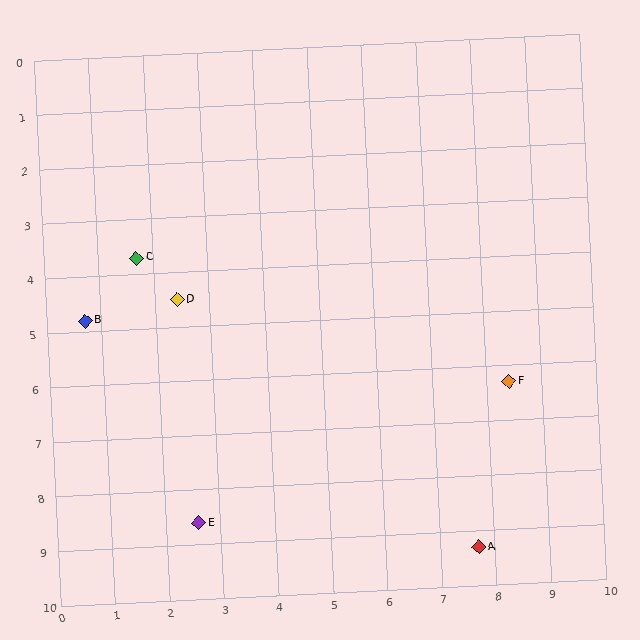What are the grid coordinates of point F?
Point F is at approximately (8.4, 6.3).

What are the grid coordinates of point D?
Point D is at approximately (2.4, 4.5).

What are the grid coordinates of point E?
Point E is at approximately (2.6, 8.6).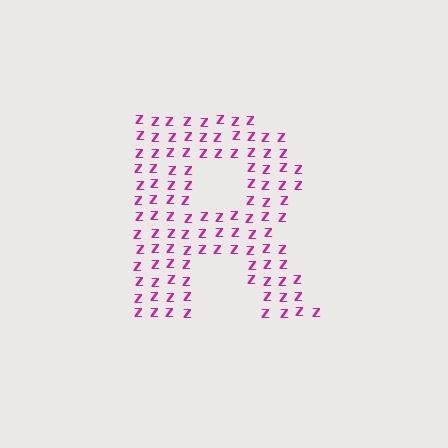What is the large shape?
The large shape is the letter R.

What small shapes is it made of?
It is made of small letter Z's.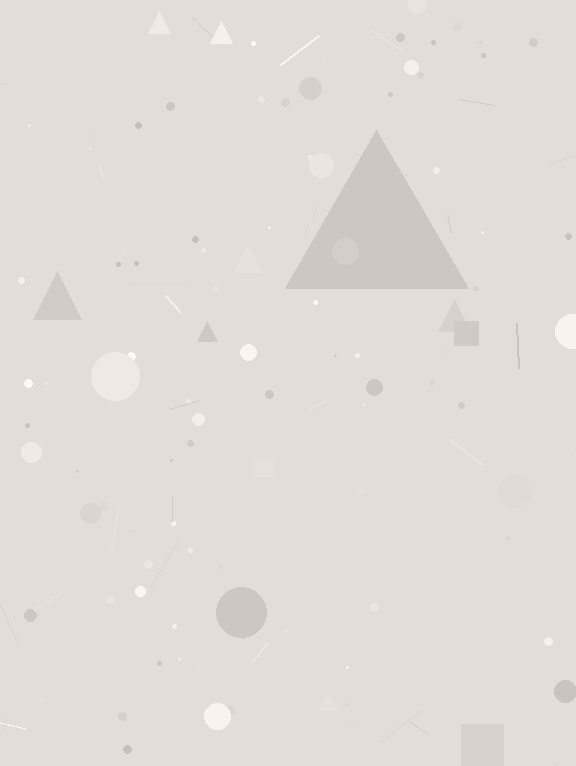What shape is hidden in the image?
A triangle is hidden in the image.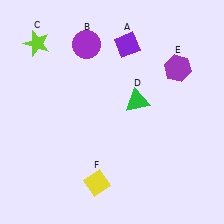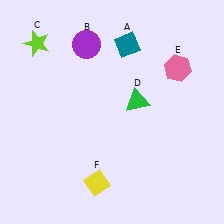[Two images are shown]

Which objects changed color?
A changed from purple to teal. E changed from purple to pink.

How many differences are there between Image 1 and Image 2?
There are 2 differences between the two images.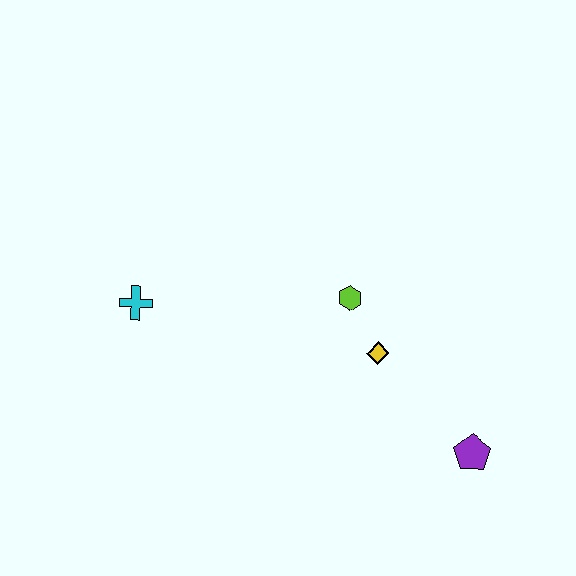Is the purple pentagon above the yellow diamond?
No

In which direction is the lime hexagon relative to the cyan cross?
The lime hexagon is to the right of the cyan cross.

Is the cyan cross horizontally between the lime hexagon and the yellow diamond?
No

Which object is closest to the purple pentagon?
The yellow diamond is closest to the purple pentagon.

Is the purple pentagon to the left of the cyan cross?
No